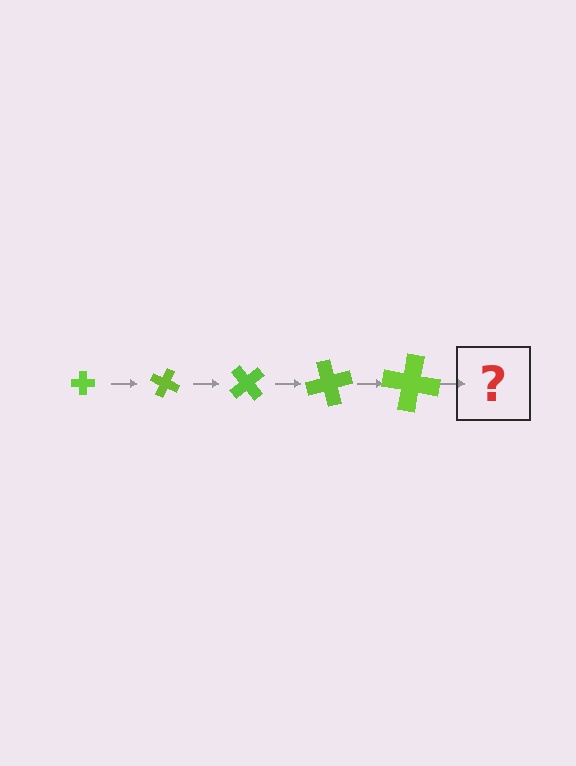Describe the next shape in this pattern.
It should be a cross, larger than the previous one and rotated 125 degrees from the start.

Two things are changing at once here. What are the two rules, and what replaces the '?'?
The two rules are that the cross grows larger each step and it rotates 25 degrees each step. The '?' should be a cross, larger than the previous one and rotated 125 degrees from the start.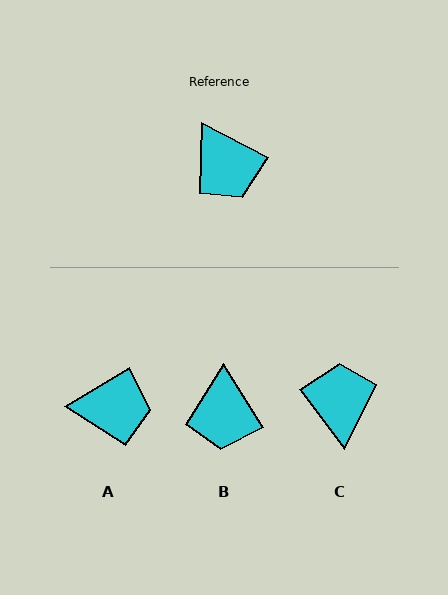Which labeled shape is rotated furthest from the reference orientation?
C, about 155 degrees away.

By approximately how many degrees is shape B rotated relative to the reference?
Approximately 30 degrees clockwise.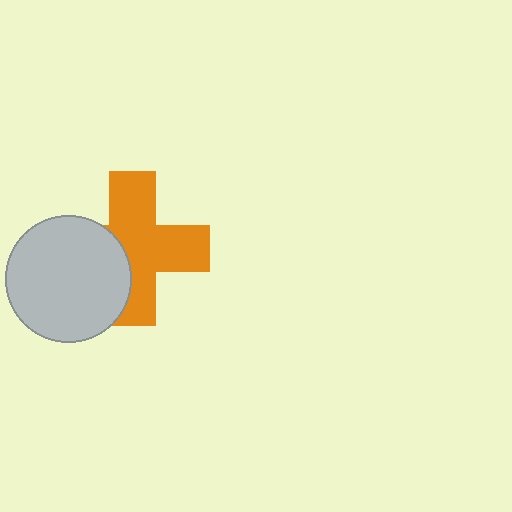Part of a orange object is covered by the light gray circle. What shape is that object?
It is a cross.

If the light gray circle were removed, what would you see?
You would see the complete orange cross.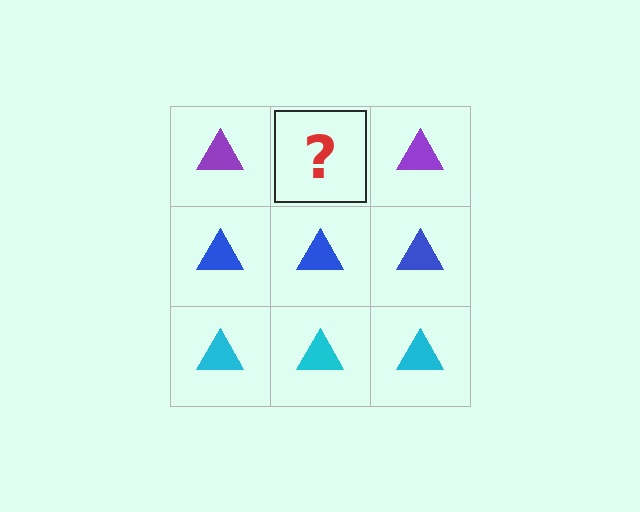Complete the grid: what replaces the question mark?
The question mark should be replaced with a purple triangle.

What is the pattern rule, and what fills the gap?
The rule is that each row has a consistent color. The gap should be filled with a purple triangle.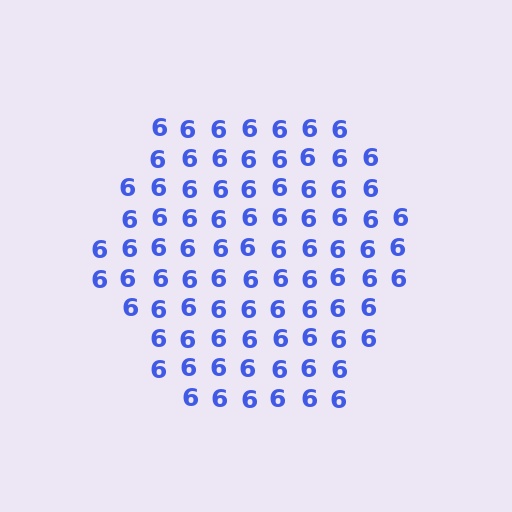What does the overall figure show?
The overall figure shows a hexagon.